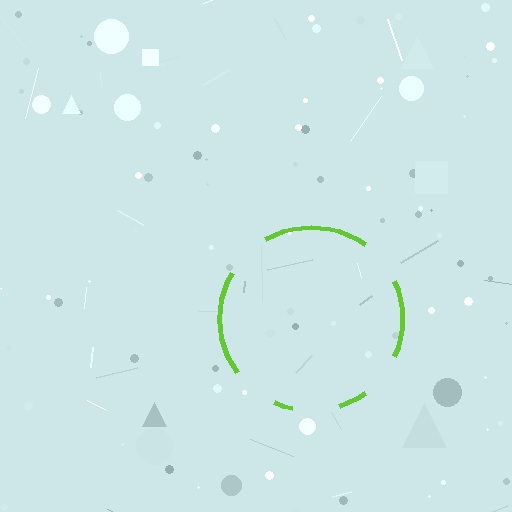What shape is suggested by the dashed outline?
The dashed outline suggests a circle.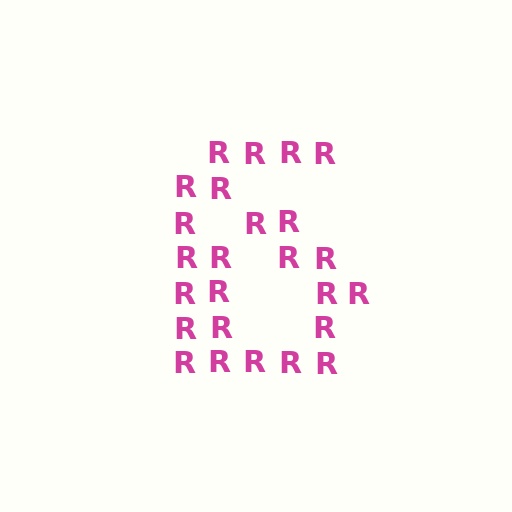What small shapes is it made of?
It is made of small letter R's.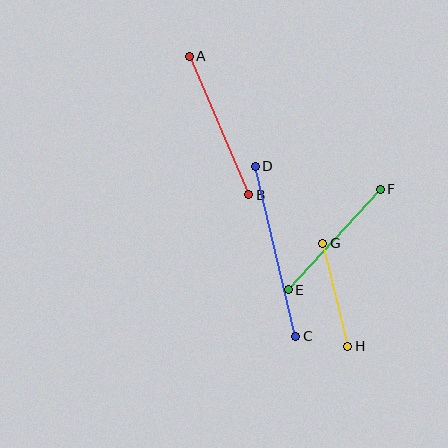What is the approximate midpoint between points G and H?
The midpoint is at approximately (335, 295) pixels.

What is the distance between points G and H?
The distance is approximately 106 pixels.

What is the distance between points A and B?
The distance is approximately 151 pixels.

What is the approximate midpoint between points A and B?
The midpoint is at approximately (219, 125) pixels.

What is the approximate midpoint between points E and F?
The midpoint is at approximately (334, 240) pixels.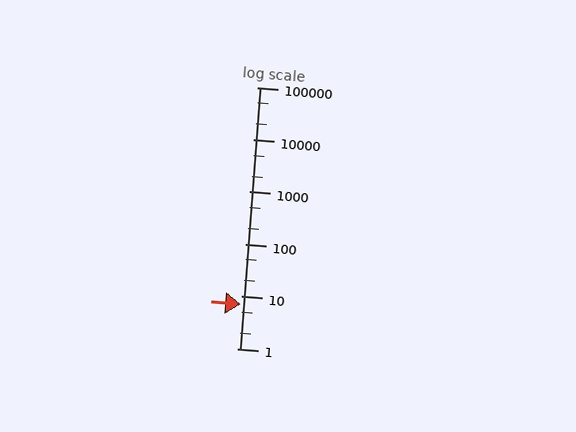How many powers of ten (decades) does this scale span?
The scale spans 5 decades, from 1 to 100000.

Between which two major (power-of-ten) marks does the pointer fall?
The pointer is between 1 and 10.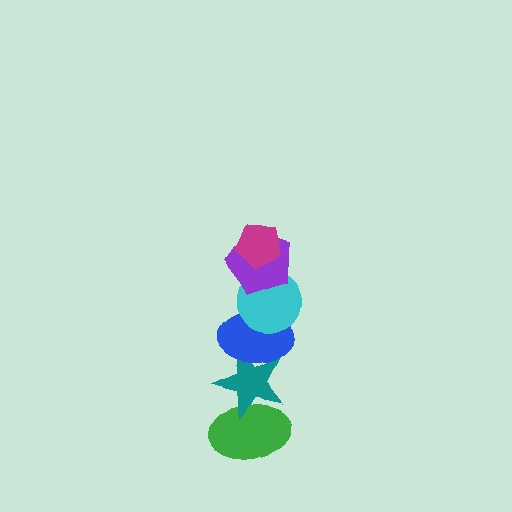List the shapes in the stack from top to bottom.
From top to bottom: the magenta pentagon, the purple pentagon, the cyan circle, the blue ellipse, the teal star, the green ellipse.